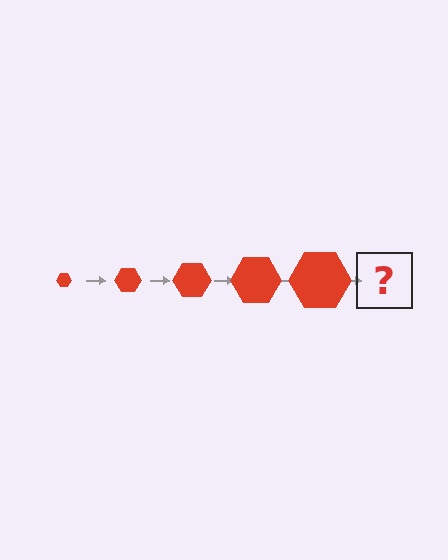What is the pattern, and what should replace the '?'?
The pattern is that the hexagon gets progressively larger each step. The '?' should be a red hexagon, larger than the previous one.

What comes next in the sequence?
The next element should be a red hexagon, larger than the previous one.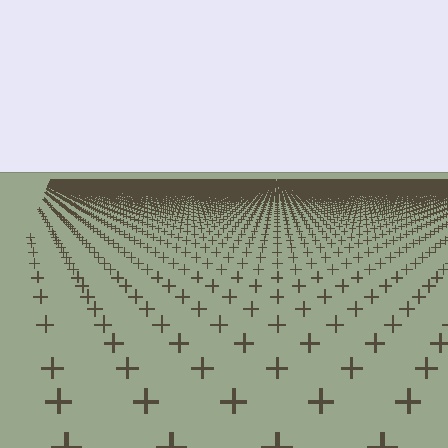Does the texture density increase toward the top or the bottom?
Density increases toward the top.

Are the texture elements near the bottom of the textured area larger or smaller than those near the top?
Larger. Near the bottom, elements are closer to the viewer and appear at a bigger on-screen size.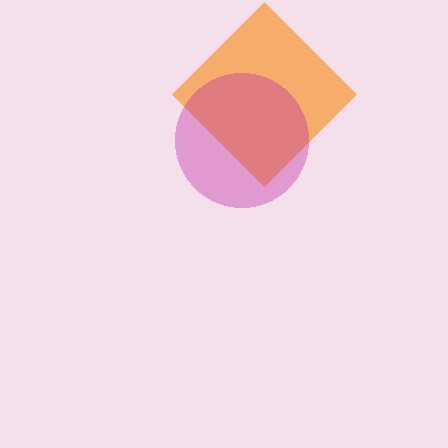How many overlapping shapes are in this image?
There are 2 overlapping shapes in the image.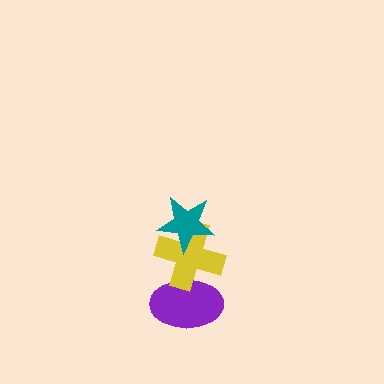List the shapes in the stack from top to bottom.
From top to bottom: the teal star, the yellow cross, the purple ellipse.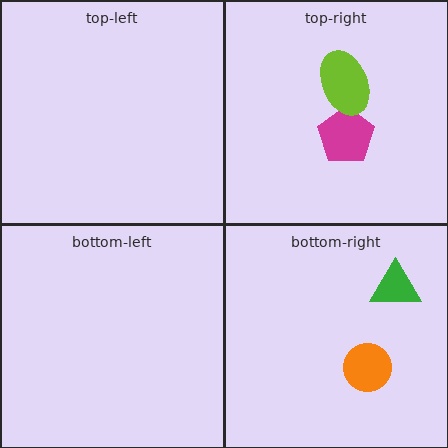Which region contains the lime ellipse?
The top-right region.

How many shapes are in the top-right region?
2.